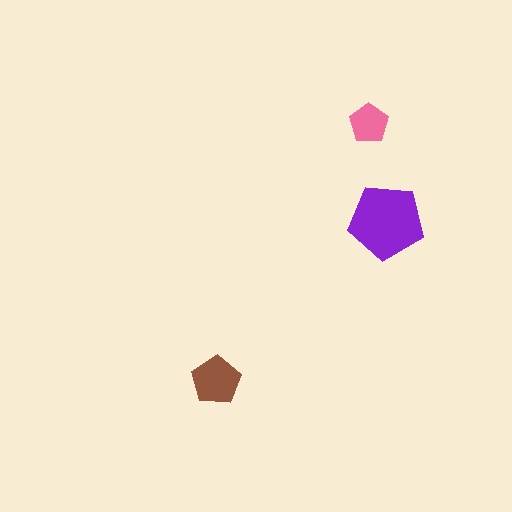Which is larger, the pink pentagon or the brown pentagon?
The brown one.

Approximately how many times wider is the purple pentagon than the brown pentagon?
About 1.5 times wider.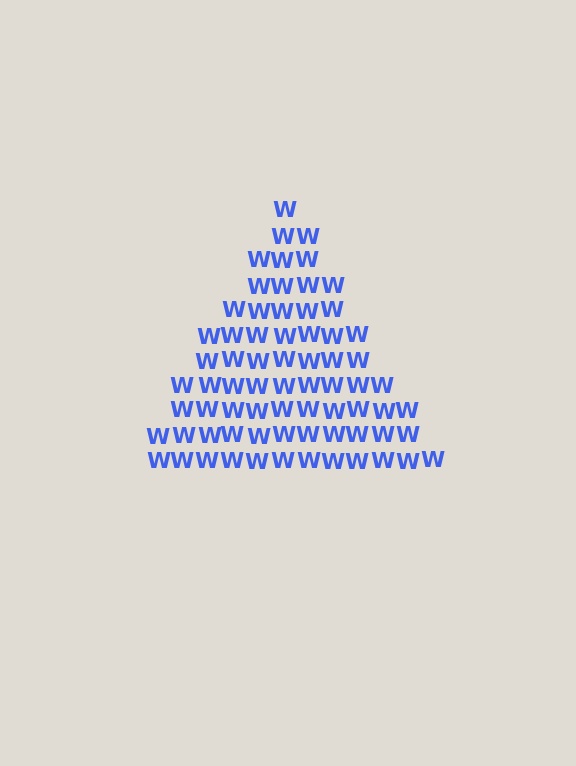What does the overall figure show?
The overall figure shows a triangle.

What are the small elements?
The small elements are letter W's.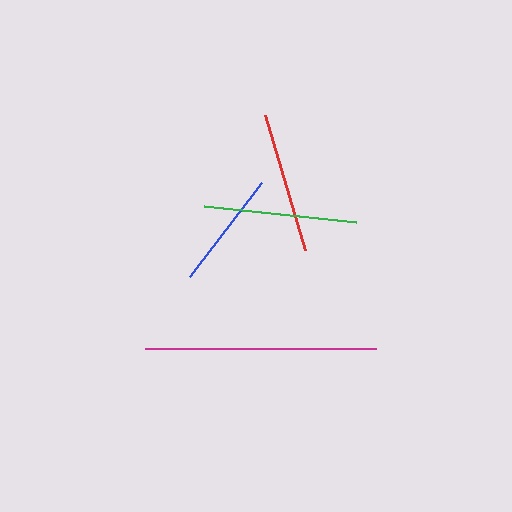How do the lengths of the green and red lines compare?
The green and red lines are approximately the same length.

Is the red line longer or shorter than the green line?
The green line is longer than the red line.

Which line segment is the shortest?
The blue line is the shortest at approximately 118 pixels.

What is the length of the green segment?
The green segment is approximately 153 pixels long.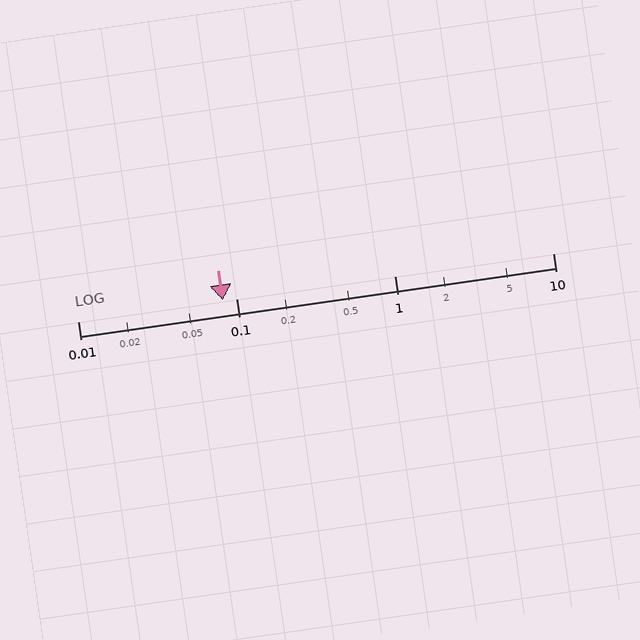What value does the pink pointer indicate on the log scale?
The pointer indicates approximately 0.082.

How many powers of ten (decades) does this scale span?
The scale spans 3 decades, from 0.01 to 10.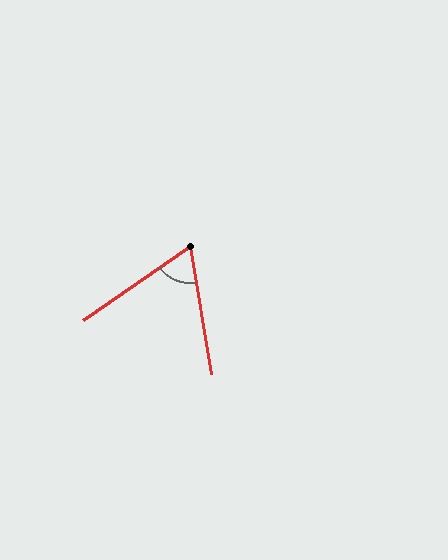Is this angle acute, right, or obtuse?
It is acute.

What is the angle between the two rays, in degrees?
Approximately 64 degrees.